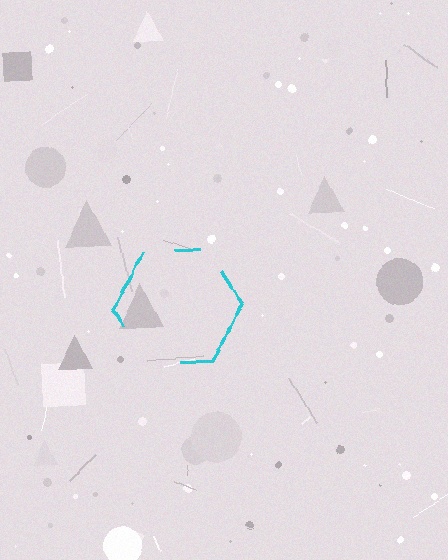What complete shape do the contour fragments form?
The contour fragments form a hexagon.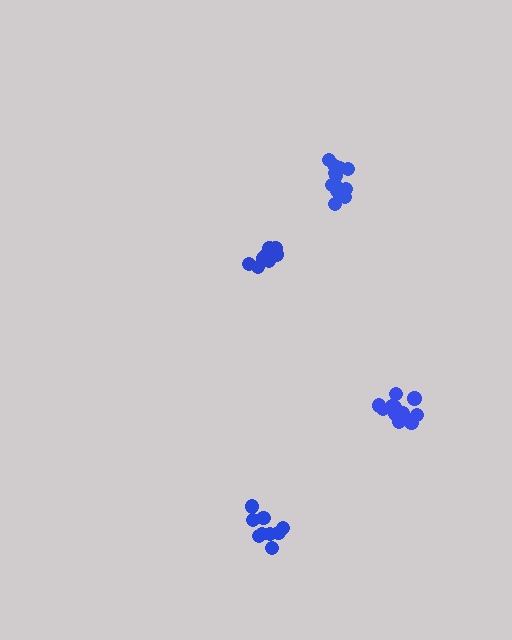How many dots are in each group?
Group 1: 10 dots, Group 2: 10 dots, Group 3: 13 dots, Group 4: 12 dots (45 total).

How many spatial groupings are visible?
There are 4 spatial groupings.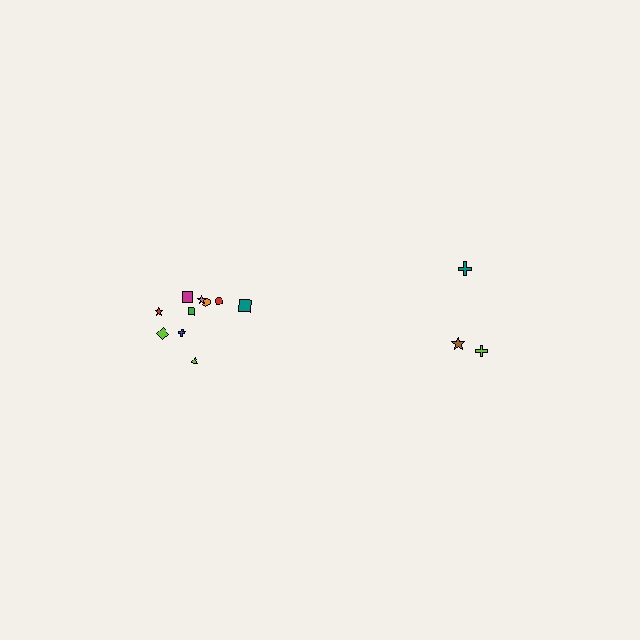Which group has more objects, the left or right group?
The left group.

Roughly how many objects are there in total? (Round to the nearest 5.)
Roughly 15 objects in total.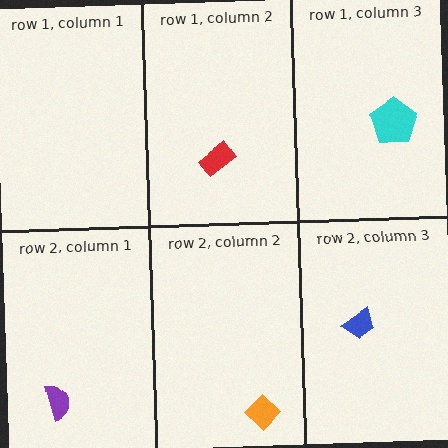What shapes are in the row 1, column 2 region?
The red rectangle.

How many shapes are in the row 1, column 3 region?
1.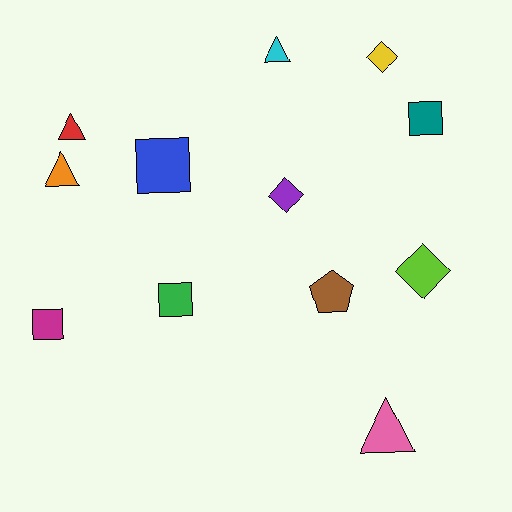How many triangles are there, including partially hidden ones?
There are 4 triangles.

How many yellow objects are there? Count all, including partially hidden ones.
There is 1 yellow object.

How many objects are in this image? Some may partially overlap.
There are 12 objects.